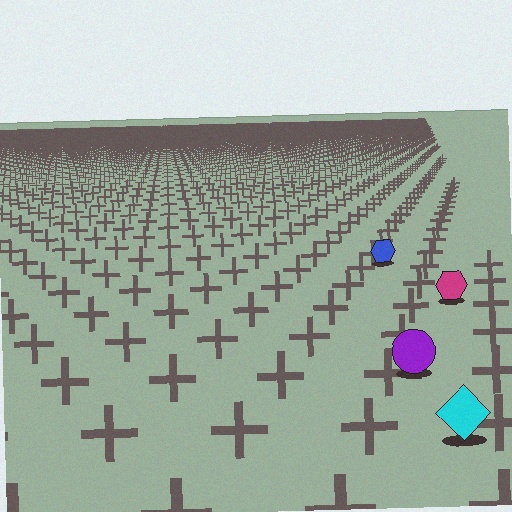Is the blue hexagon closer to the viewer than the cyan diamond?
No. The cyan diamond is closer — you can tell from the texture gradient: the ground texture is coarser near it.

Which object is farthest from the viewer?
The blue hexagon is farthest from the viewer. It appears smaller and the ground texture around it is denser.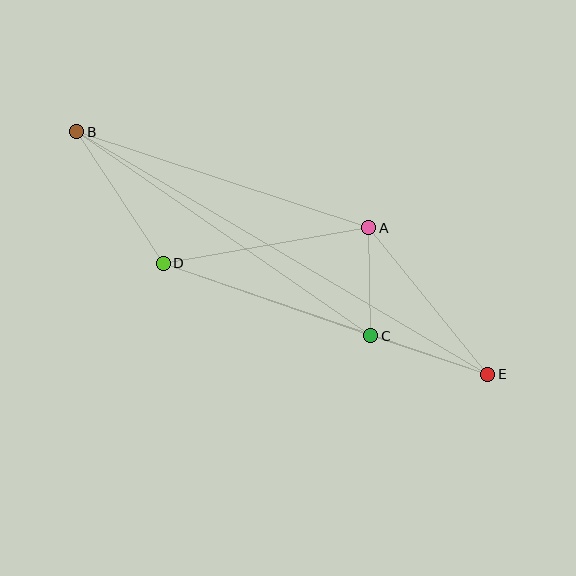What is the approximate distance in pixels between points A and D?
The distance between A and D is approximately 208 pixels.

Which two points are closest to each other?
Points A and C are closest to each other.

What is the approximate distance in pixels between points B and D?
The distance between B and D is approximately 158 pixels.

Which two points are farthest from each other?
Points B and E are farthest from each other.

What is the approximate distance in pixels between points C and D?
The distance between C and D is approximately 220 pixels.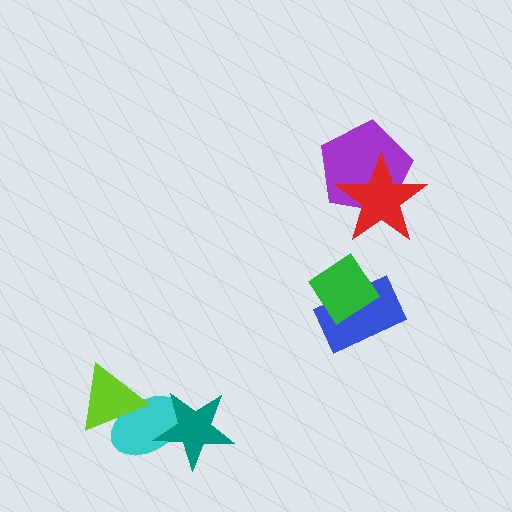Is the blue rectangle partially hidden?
Yes, it is partially covered by another shape.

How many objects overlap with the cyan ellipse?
2 objects overlap with the cyan ellipse.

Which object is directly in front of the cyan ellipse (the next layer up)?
The lime triangle is directly in front of the cyan ellipse.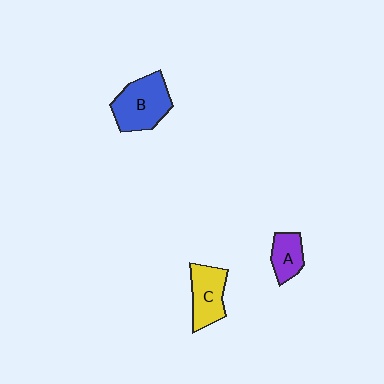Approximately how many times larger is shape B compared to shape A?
Approximately 1.9 times.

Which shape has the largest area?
Shape B (blue).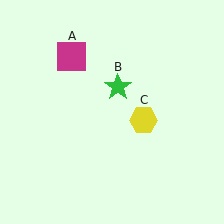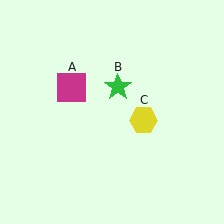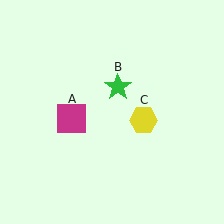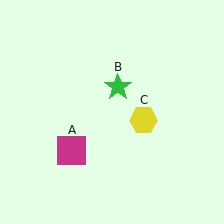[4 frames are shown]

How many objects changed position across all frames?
1 object changed position: magenta square (object A).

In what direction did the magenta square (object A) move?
The magenta square (object A) moved down.